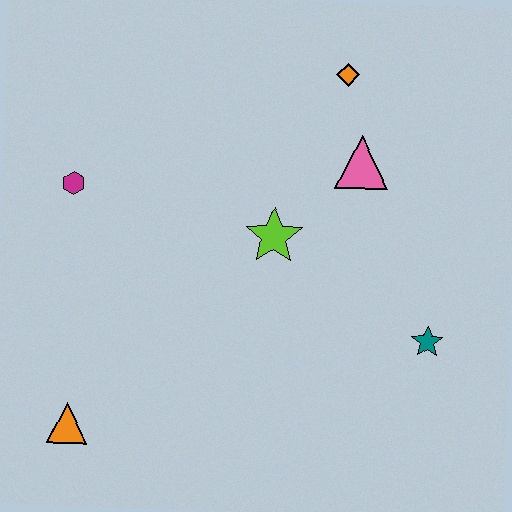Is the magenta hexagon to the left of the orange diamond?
Yes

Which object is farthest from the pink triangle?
The orange triangle is farthest from the pink triangle.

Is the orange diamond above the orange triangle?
Yes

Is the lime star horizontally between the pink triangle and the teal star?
No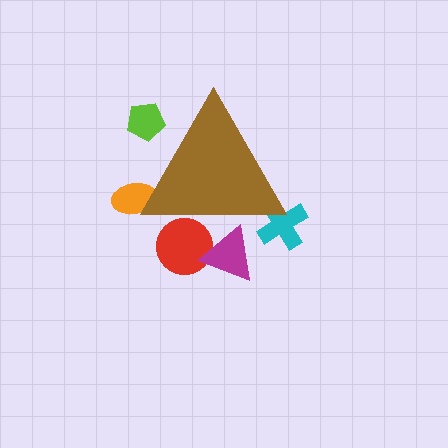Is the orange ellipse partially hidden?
Yes, the orange ellipse is partially hidden behind the brown triangle.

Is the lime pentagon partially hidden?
Yes, the lime pentagon is partially hidden behind the brown triangle.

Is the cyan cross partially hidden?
Yes, the cyan cross is partially hidden behind the brown triangle.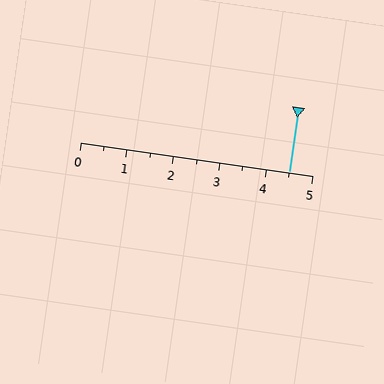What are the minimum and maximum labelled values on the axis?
The axis runs from 0 to 5.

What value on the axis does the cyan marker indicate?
The marker indicates approximately 4.5.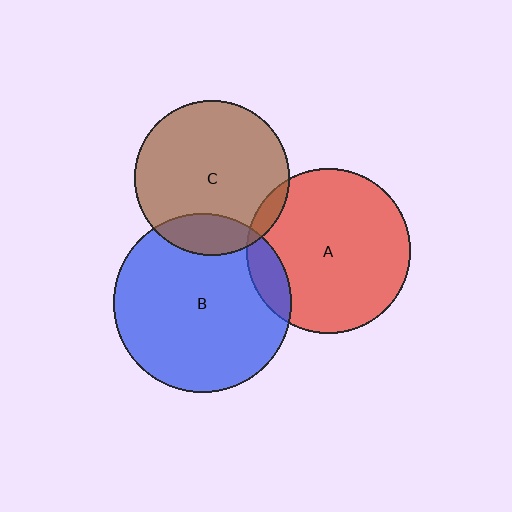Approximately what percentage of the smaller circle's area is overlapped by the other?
Approximately 5%.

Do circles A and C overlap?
Yes.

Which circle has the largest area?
Circle B (blue).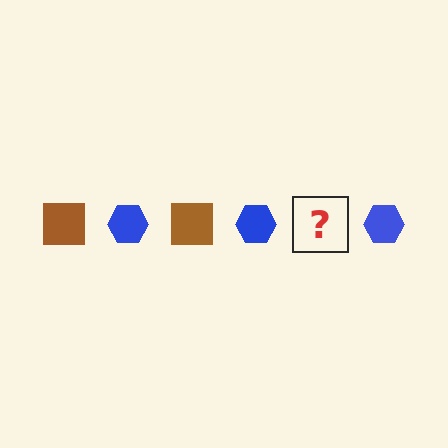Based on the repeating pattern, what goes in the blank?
The blank should be a brown square.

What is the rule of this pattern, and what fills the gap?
The rule is that the pattern alternates between brown square and blue hexagon. The gap should be filled with a brown square.